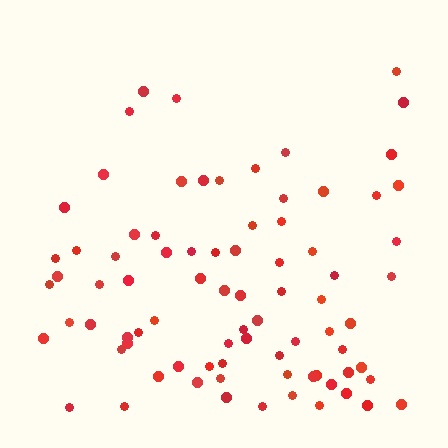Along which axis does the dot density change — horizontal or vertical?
Vertical.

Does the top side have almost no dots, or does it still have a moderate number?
Still a moderate number, just noticeably fewer than the bottom.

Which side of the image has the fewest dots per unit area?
The top.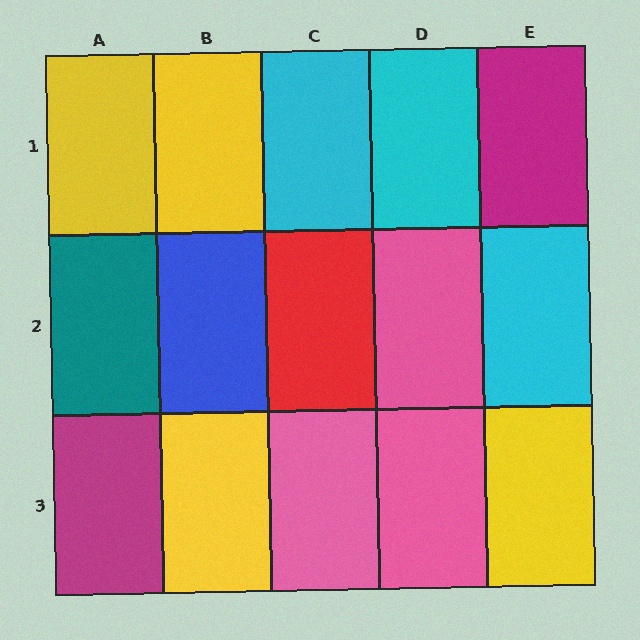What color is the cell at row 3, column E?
Yellow.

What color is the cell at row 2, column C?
Red.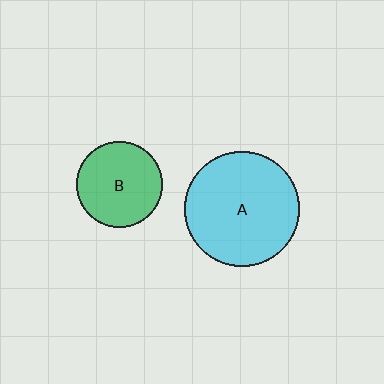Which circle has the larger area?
Circle A (cyan).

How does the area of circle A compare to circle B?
Approximately 1.8 times.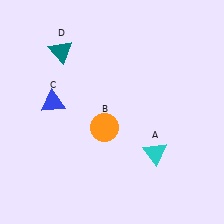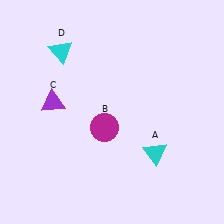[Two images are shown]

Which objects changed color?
B changed from orange to magenta. C changed from blue to purple. D changed from teal to cyan.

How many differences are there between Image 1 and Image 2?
There are 3 differences between the two images.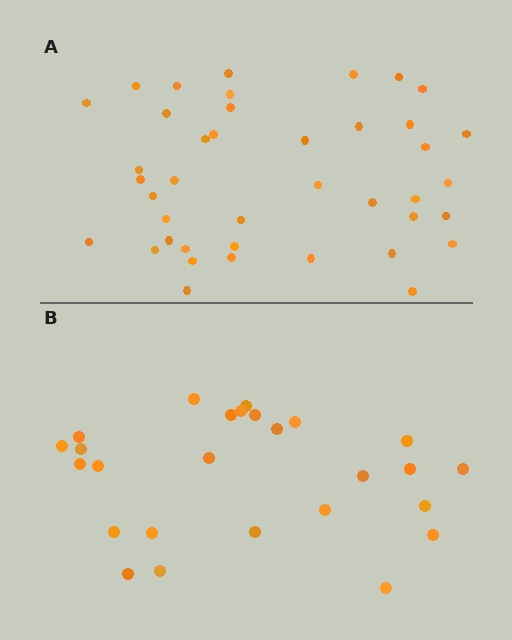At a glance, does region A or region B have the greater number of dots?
Region A (the top region) has more dots.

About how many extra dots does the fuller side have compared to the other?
Region A has approximately 15 more dots than region B.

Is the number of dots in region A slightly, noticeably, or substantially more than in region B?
Region A has substantially more. The ratio is roughly 1.6 to 1.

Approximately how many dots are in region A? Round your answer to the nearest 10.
About 40 dots. (The exact count is 41, which rounds to 40.)